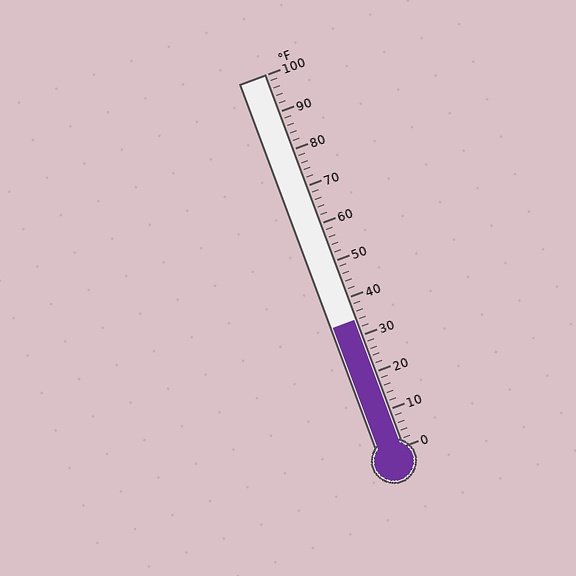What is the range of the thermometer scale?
The thermometer scale ranges from 0°F to 100°F.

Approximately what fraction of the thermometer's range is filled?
The thermometer is filled to approximately 35% of its range.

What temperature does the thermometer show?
The thermometer shows approximately 34°F.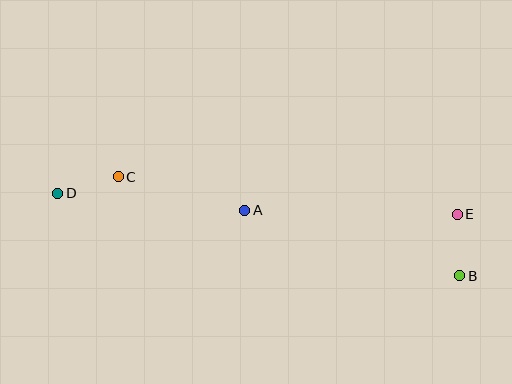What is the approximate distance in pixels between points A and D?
The distance between A and D is approximately 187 pixels.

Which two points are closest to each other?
Points B and E are closest to each other.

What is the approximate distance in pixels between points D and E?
The distance between D and E is approximately 400 pixels.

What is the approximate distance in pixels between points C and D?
The distance between C and D is approximately 63 pixels.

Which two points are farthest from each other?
Points B and D are farthest from each other.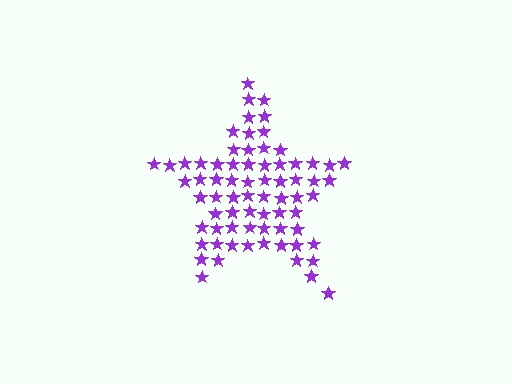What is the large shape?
The large shape is a star.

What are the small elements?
The small elements are stars.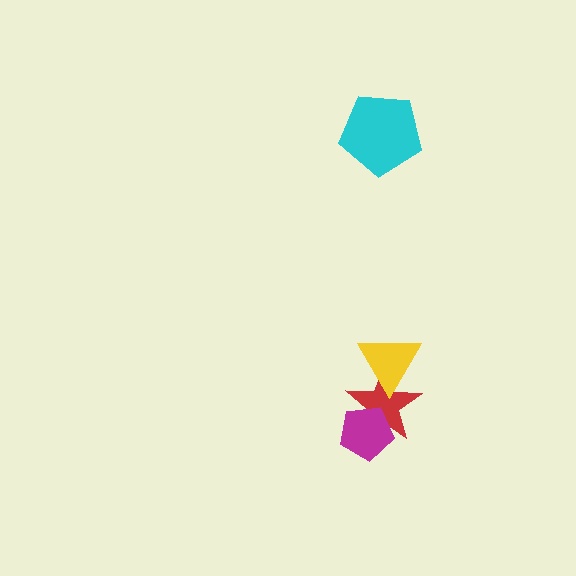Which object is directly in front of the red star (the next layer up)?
The magenta pentagon is directly in front of the red star.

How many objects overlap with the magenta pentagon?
1 object overlaps with the magenta pentagon.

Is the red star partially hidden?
Yes, it is partially covered by another shape.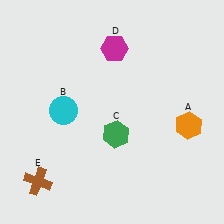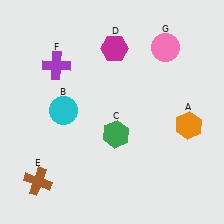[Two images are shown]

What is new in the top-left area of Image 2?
A purple cross (F) was added in the top-left area of Image 2.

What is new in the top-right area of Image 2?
A pink circle (G) was added in the top-right area of Image 2.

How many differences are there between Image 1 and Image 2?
There are 2 differences between the two images.